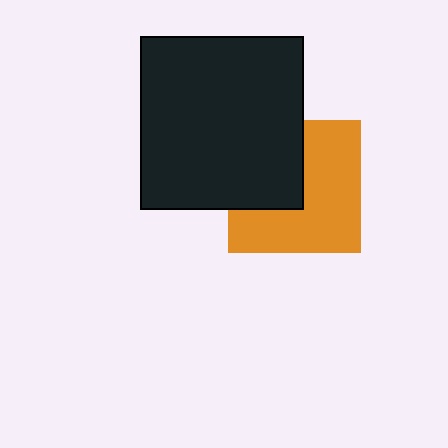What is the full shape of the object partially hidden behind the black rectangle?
The partially hidden object is an orange square.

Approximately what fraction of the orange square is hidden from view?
Roughly 38% of the orange square is hidden behind the black rectangle.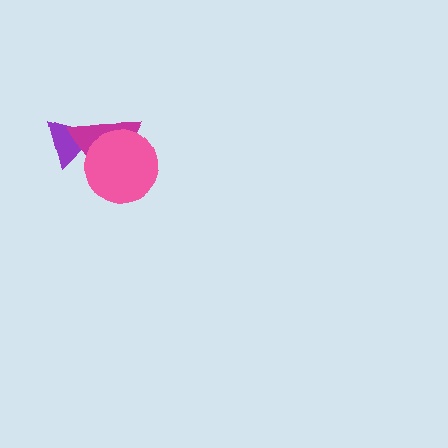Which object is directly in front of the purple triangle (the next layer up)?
The magenta triangle is directly in front of the purple triangle.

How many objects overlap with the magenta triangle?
2 objects overlap with the magenta triangle.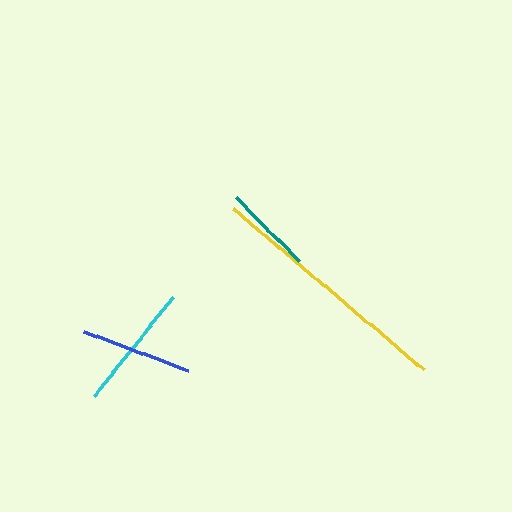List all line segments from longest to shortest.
From longest to shortest: yellow, cyan, blue, teal.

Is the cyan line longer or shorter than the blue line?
The cyan line is longer than the blue line.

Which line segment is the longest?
The yellow line is the longest at approximately 249 pixels.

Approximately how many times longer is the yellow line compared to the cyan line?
The yellow line is approximately 2.0 times the length of the cyan line.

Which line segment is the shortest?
The teal line is the shortest at approximately 90 pixels.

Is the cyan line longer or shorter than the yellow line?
The yellow line is longer than the cyan line.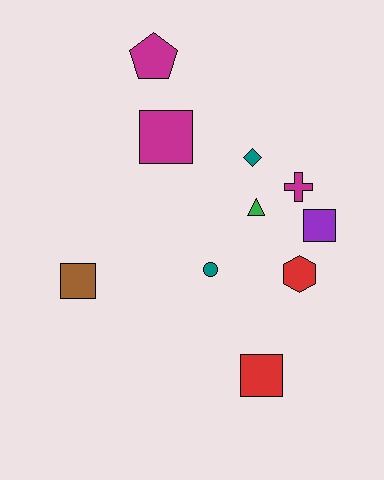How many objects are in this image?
There are 10 objects.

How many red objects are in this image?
There are 2 red objects.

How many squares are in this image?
There are 4 squares.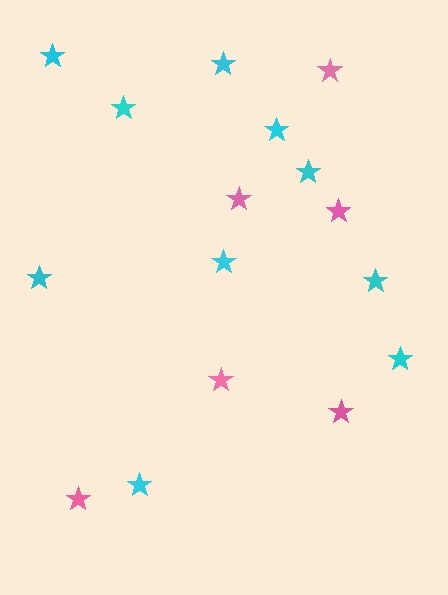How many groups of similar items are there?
There are 2 groups: one group of cyan stars (10) and one group of pink stars (6).